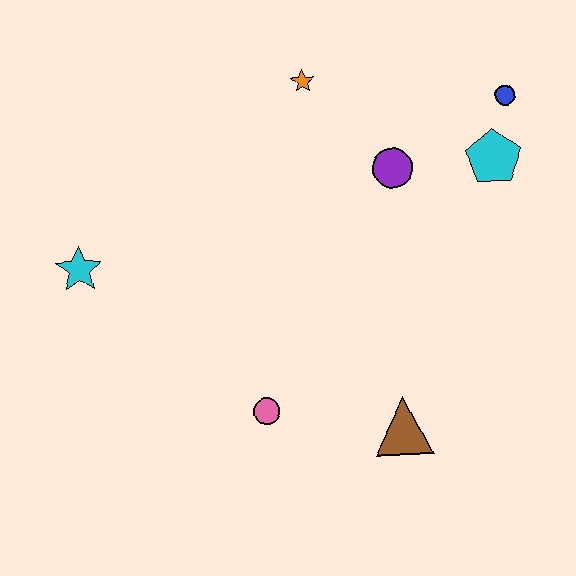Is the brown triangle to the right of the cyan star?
Yes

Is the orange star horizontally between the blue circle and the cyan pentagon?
No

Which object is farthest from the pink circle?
The blue circle is farthest from the pink circle.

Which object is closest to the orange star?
The purple circle is closest to the orange star.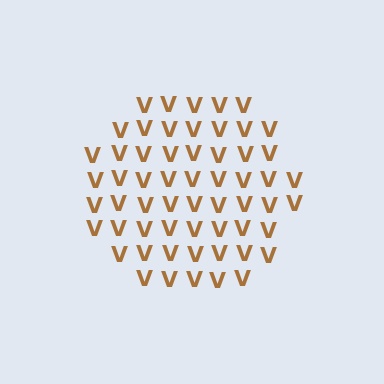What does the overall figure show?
The overall figure shows a hexagon.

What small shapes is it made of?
It is made of small letter V's.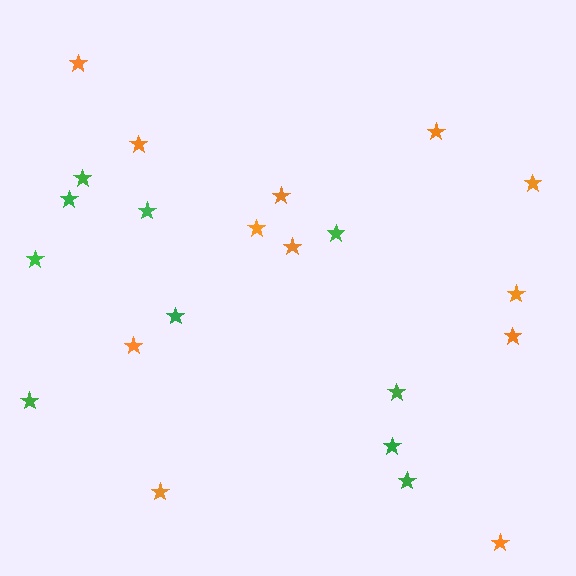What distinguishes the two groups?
There are 2 groups: one group of orange stars (12) and one group of green stars (10).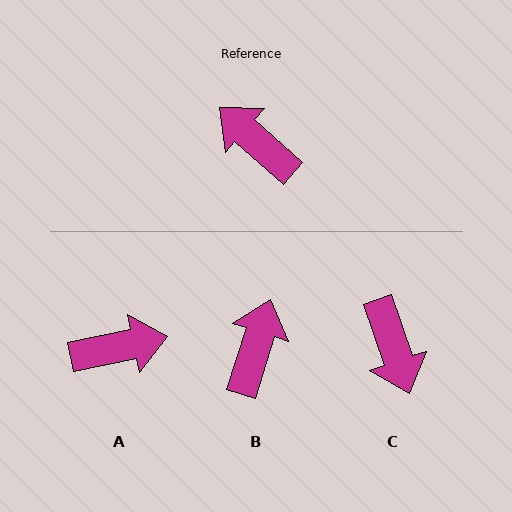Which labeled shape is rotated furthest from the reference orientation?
C, about 151 degrees away.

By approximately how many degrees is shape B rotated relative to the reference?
Approximately 66 degrees clockwise.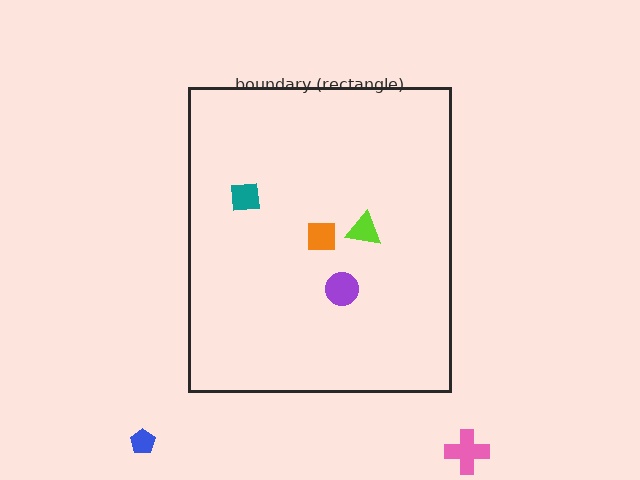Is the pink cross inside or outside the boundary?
Outside.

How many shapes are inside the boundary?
4 inside, 2 outside.